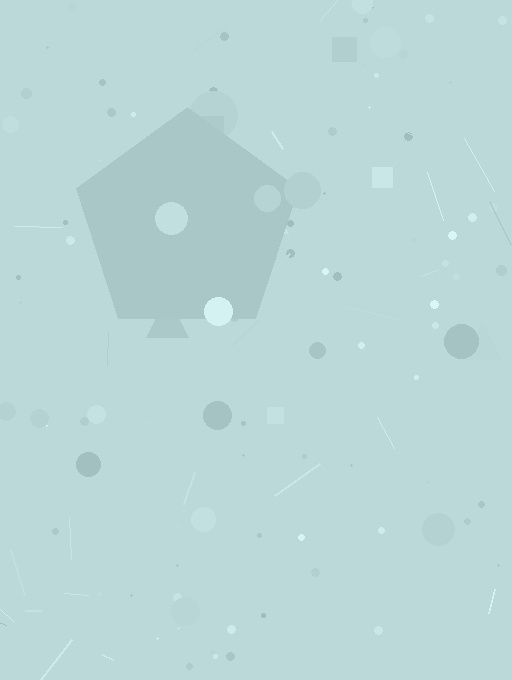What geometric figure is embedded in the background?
A pentagon is embedded in the background.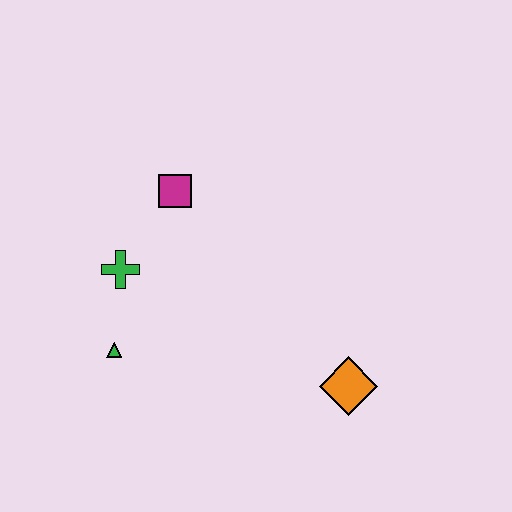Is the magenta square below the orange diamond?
No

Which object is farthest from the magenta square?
The orange diamond is farthest from the magenta square.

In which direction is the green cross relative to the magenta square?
The green cross is below the magenta square.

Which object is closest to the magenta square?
The green cross is closest to the magenta square.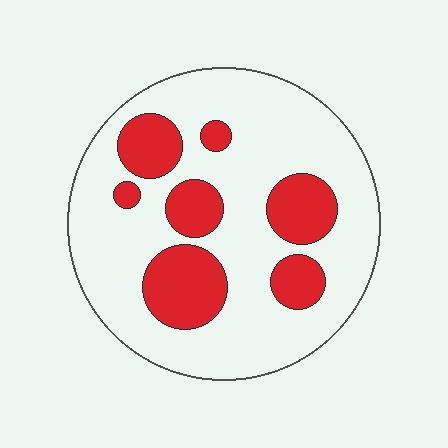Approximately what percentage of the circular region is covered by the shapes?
Approximately 25%.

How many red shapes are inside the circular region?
7.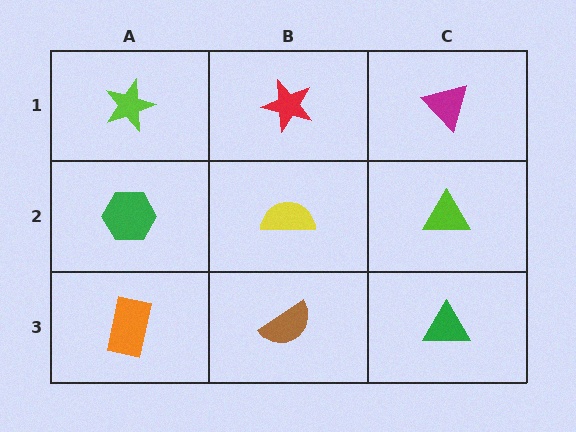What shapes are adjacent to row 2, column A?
A lime star (row 1, column A), an orange rectangle (row 3, column A), a yellow semicircle (row 2, column B).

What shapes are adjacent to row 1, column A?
A green hexagon (row 2, column A), a red star (row 1, column B).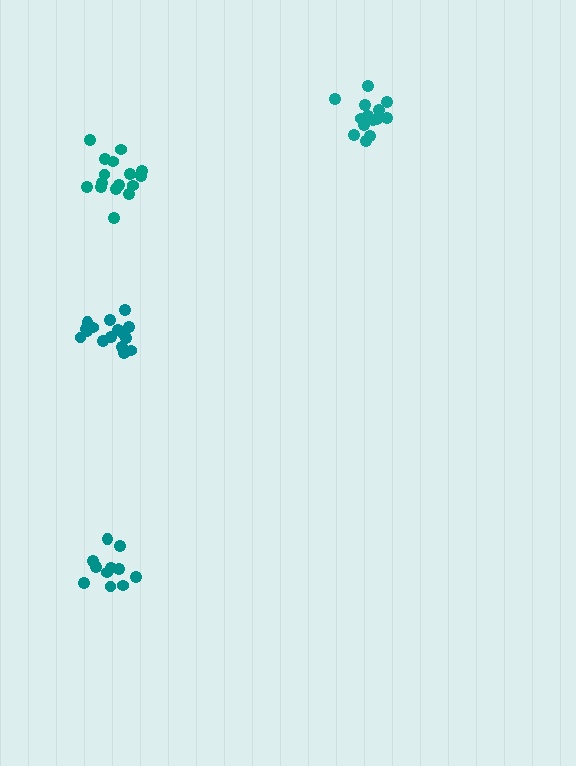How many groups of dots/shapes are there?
There are 4 groups.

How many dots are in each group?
Group 1: 16 dots, Group 2: 11 dots, Group 3: 14 dots, Group 4: 16 dots (57 total).